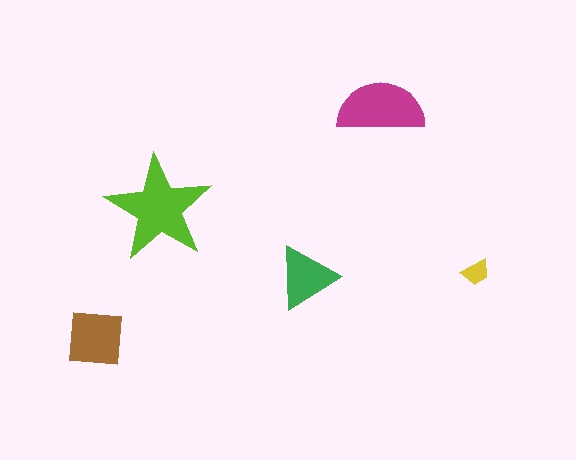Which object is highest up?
The magenta semicircle is topmost.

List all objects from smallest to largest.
The yellow trapezoid, the green triangle, the brown square, the magenta semicircle, the lime star.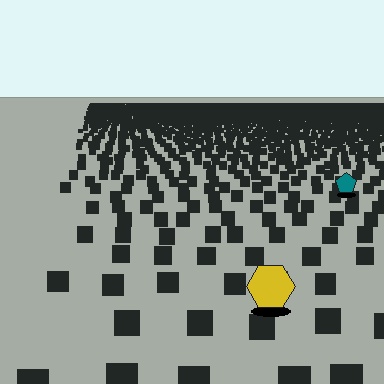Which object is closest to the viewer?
The yellow hexagon is closest. The texture marks near it are larger and more spread out.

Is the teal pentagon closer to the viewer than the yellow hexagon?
No. The yellow hexagon is closer — you can tell from the texture gradient: the ground texture is coarser near it.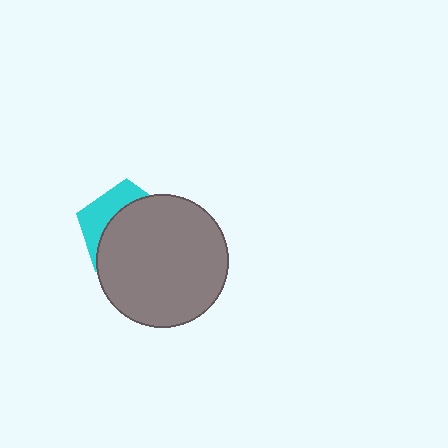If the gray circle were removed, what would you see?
You would see the complete cyan pentagon.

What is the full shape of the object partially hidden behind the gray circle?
The partially hidden object is a cyan pentagon.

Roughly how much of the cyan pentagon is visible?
A small part of it is visible (roughly 32%).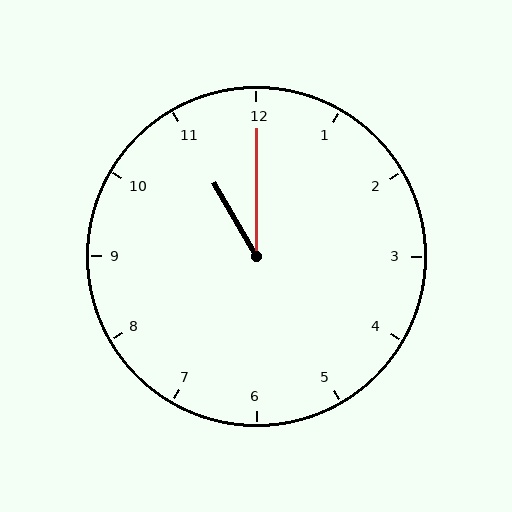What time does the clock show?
11:00.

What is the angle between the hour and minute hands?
Approximately 30 degrees.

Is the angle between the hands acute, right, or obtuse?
It is acute.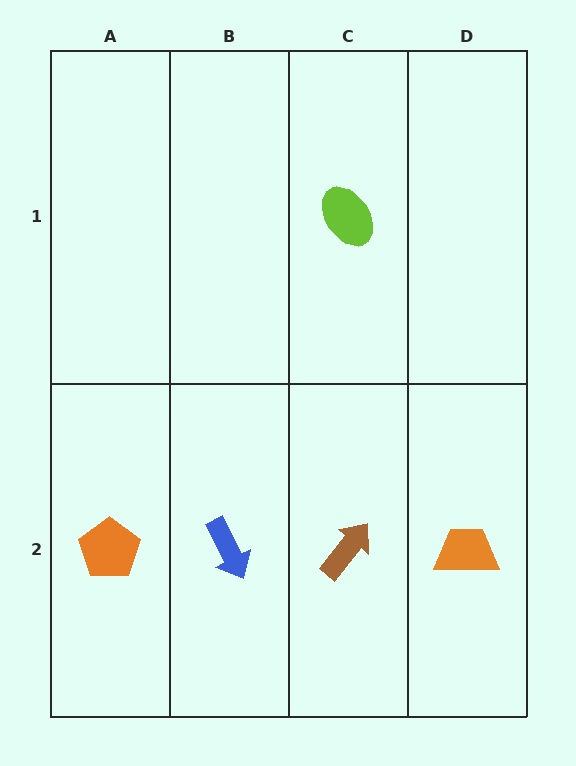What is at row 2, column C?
A brown arrow.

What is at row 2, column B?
A blue arrow.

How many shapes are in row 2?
4 shapes.